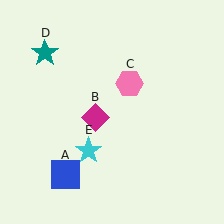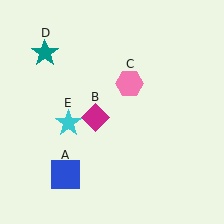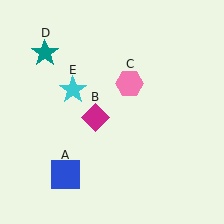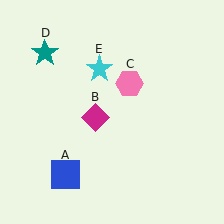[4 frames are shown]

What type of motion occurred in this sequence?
The cyan star (object E) rotated clockwise around the center of the scene.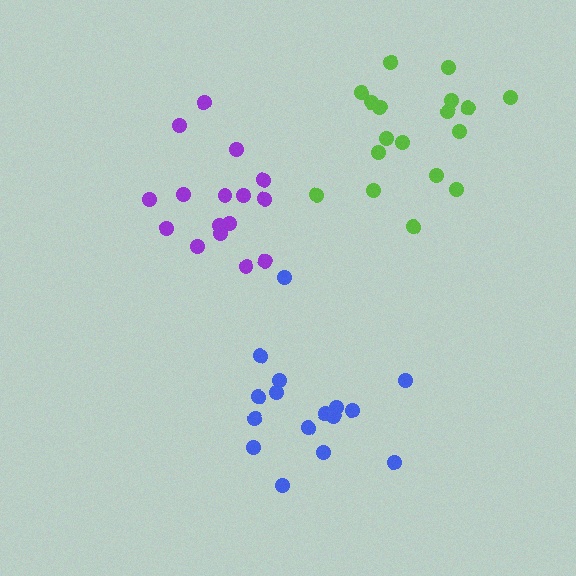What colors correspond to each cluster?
The clusters are colored: purple, lime, blue.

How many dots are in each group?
Group 1: 16 dots, Group 2: 18 dots, Group 3: 16 dots (50 total).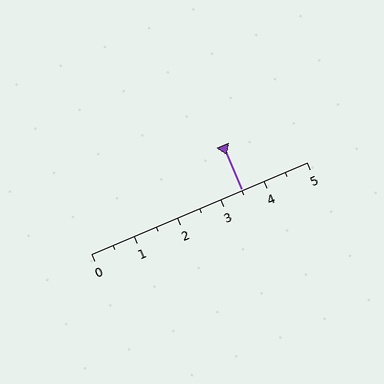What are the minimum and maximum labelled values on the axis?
The axis runs from 0 to 5.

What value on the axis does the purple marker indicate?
The marker indicates approximately 3.5.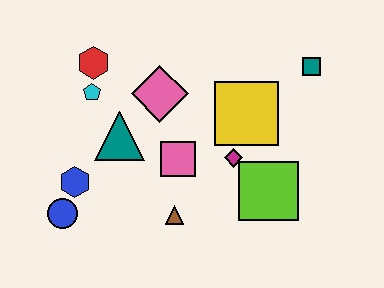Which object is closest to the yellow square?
The magenta diamond is closest to the yellow square.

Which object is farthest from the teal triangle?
The teal square is farthest from the teal triangle.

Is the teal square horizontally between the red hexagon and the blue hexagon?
No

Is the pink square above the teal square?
No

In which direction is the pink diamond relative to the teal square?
The pink diamond is to the left of the teal square.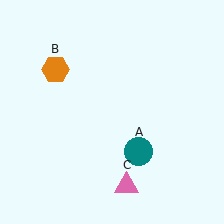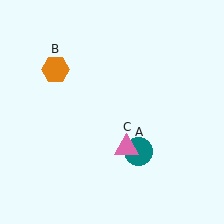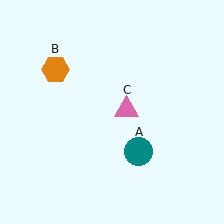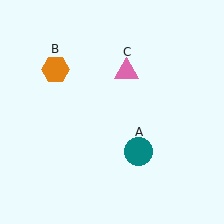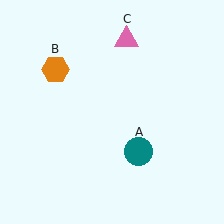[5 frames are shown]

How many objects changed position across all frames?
1 object changed position: pink triangle (object C).